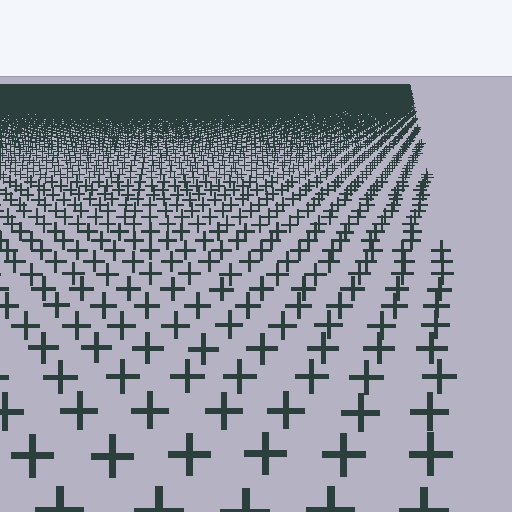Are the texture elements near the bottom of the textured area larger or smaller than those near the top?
Larger. Near the bottom, elements are closer to the viewer and appear at a bigger on-screen size.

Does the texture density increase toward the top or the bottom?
Density increases toward the top.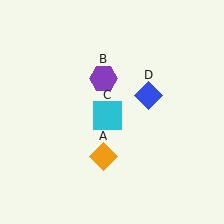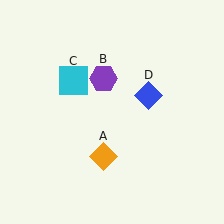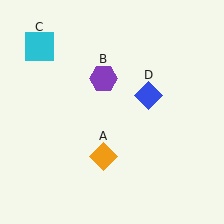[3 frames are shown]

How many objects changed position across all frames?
1 object changed position: cyan square (object C).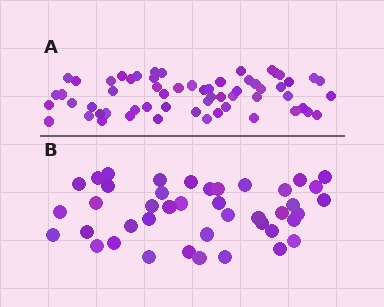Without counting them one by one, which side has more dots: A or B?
Region A (the top region) has more dots.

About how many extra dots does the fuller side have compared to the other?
Region A has approximately 20 more dots than region B.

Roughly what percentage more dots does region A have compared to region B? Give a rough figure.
About 45% more.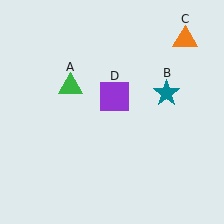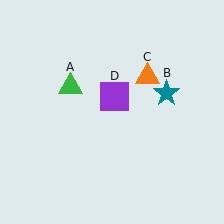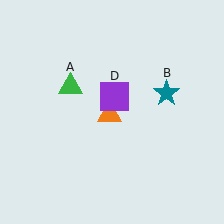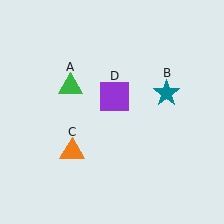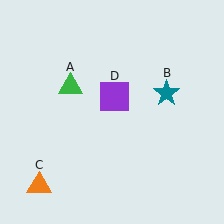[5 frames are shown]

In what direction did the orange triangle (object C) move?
The orange triangle (object C) moved down and to the left.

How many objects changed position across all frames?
1 object changed position: orange triangle (object C).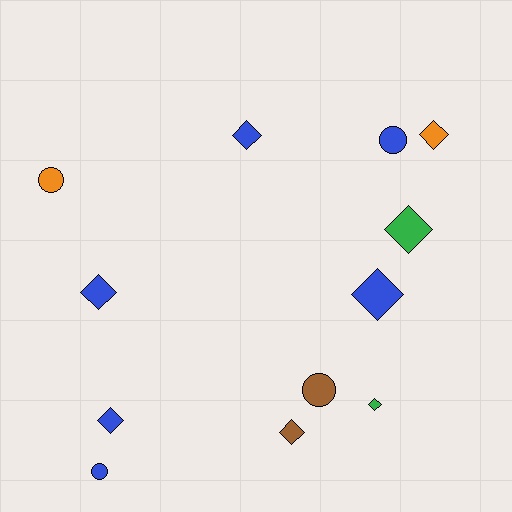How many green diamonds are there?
There are 2 green diamonds.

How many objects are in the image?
There are 12 objects.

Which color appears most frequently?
Blue, with 6 objects.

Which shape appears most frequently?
Diamond, with 8 objects.